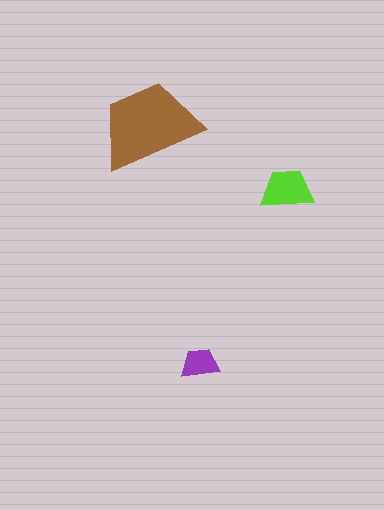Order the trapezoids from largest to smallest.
the brown one, the lime one, the purple one.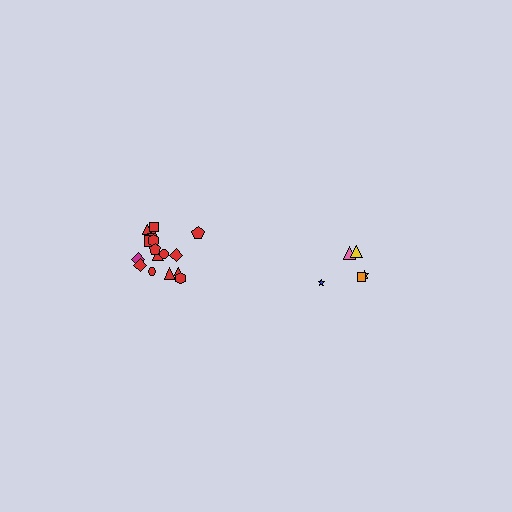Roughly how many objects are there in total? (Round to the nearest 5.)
Roughly 25 objects in total.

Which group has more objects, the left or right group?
The left group.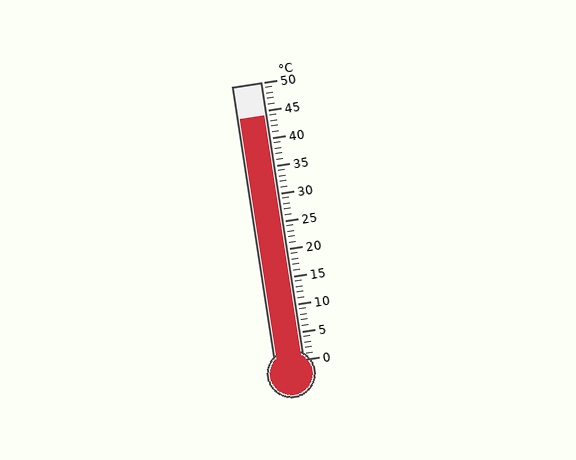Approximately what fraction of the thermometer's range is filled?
The thermometer is filled to approximately 90% of its range.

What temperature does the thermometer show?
The thermometer shows approximately 44°C.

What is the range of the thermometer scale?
The thermometer scale ranges from 0°C to 50°C.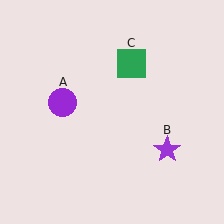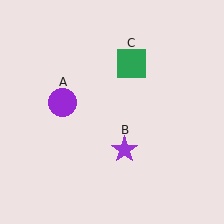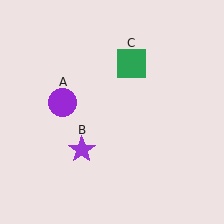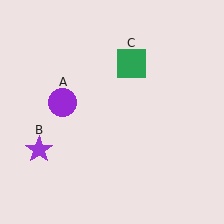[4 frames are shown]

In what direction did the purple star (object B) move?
The purple star (object B) moved left.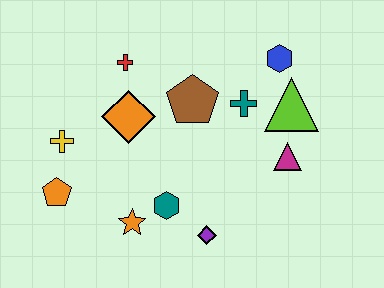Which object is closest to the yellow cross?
The orange pentagon is closest to the yellow cross.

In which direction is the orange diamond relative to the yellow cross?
The orange diamond is to the right of the yellow cross.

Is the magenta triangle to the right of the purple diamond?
Yes